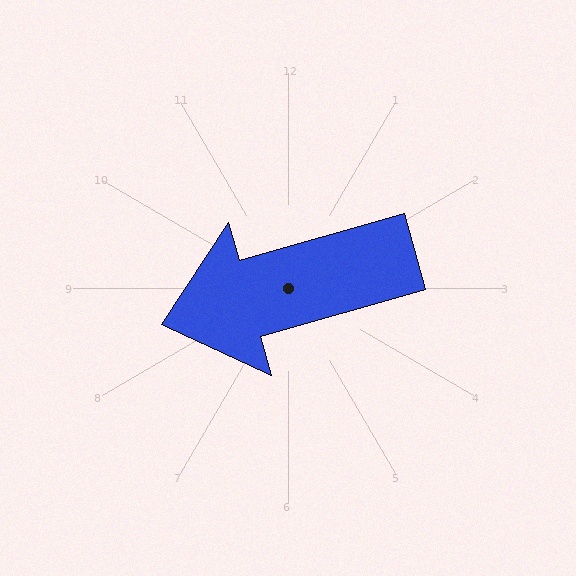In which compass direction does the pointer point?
West.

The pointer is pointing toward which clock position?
Roughly 8 o'clock.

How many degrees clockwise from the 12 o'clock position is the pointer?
Approximately 254 degrees.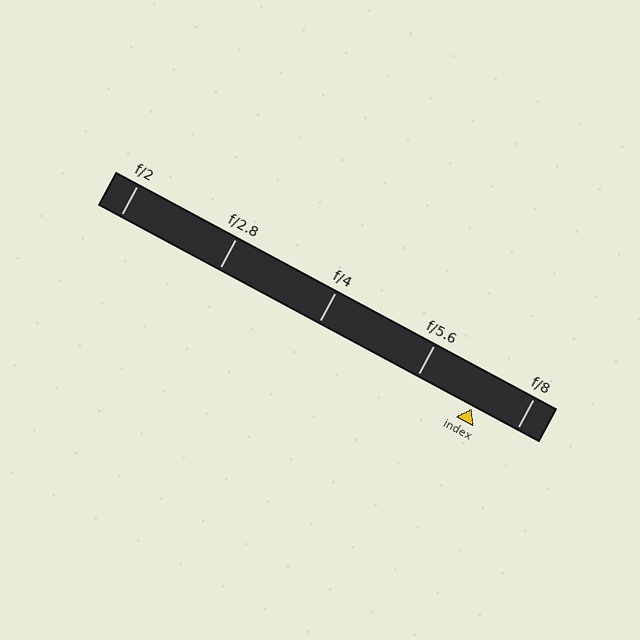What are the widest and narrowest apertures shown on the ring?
The widest aperture shown is f/2 and the narrowest is f/8.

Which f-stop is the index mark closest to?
The index mark is closest to f/8.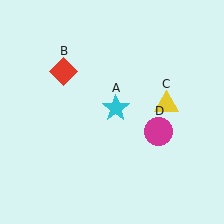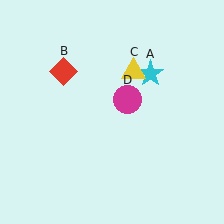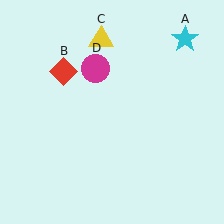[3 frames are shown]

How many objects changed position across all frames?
3 objects changed position: cyan star (object A), yellow triangle (object C), magenta circle (object D).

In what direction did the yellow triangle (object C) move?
The yellow triangle (object C) moved up and to the left.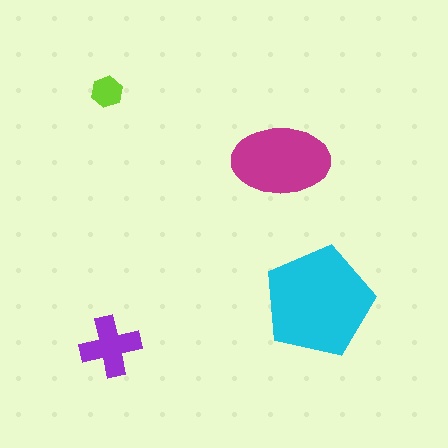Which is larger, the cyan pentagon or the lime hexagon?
The cyan pentagon.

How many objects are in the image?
There are 4 objects in the image.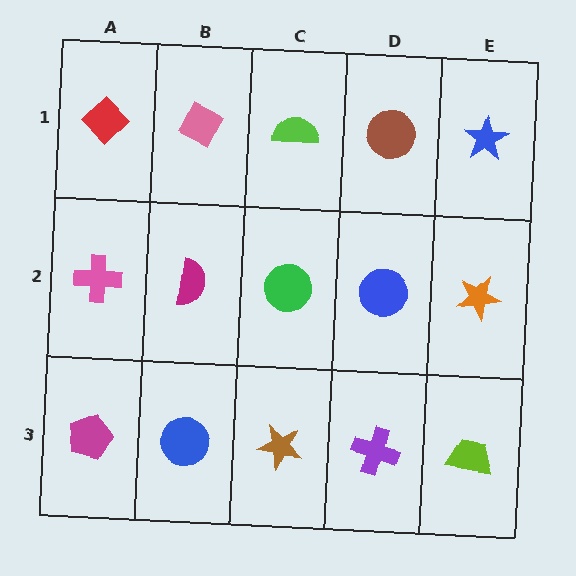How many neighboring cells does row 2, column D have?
4.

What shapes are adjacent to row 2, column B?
A pink diamond (row 1, column B), a blue circle (row 3, column B), a pink cross (row 2, column A), a green circle (row 2, column C).